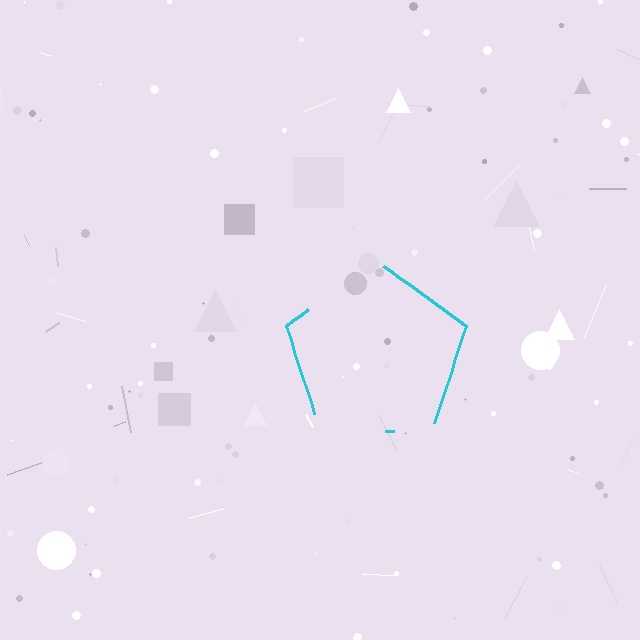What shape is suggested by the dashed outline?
The dashed outline suggests a pentagon.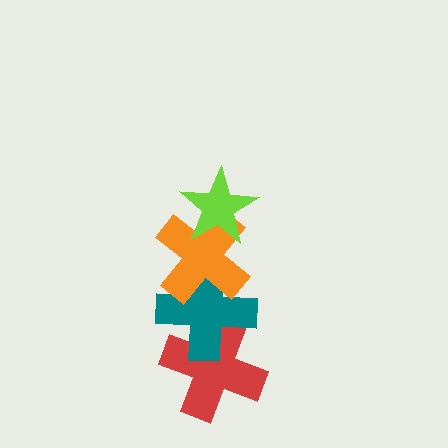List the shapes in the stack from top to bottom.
From top to bottom: the lime star, the orange cross, the teal cross, the red cross.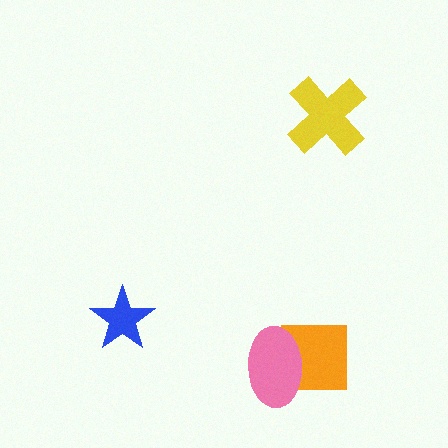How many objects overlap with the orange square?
1 object overlaps with the orange square.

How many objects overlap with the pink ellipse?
1 object overlaps with the pink ellipse.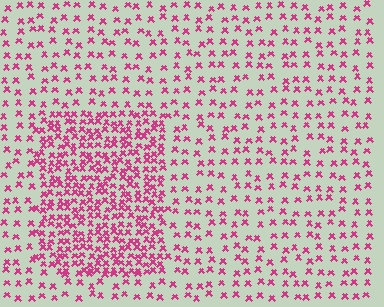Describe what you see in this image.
The image contains small magenta elements arranged at two different densities. A rectangle-shaped region is visible where the elements are more densely packed than the surrounding area.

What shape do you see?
I see a rectangle.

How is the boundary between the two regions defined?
The boundary is defined by a change in element density (approximately 2.4x ratio). All elements are the same color, size, and shape.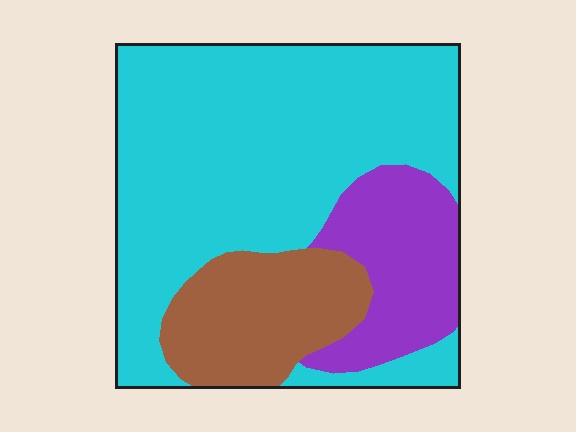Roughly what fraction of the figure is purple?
Purple takes up less than a quarter of the figure.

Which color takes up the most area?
Cyan, at roughly 65%.